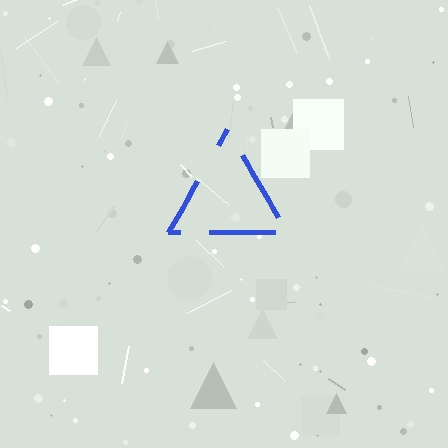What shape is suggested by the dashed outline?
The dashed outline suggests a triangle.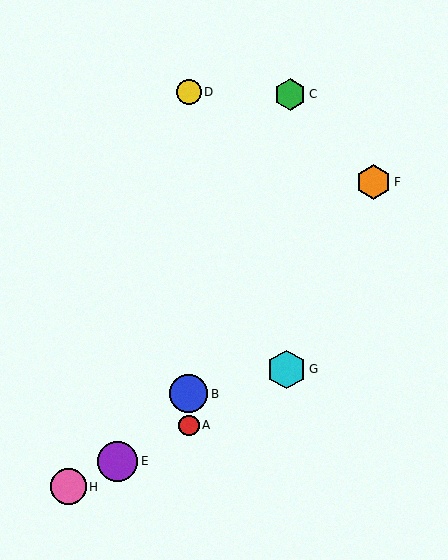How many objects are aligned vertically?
3 objects (A, B, D) are aligned vertically.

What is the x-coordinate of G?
Object G is at x≈286.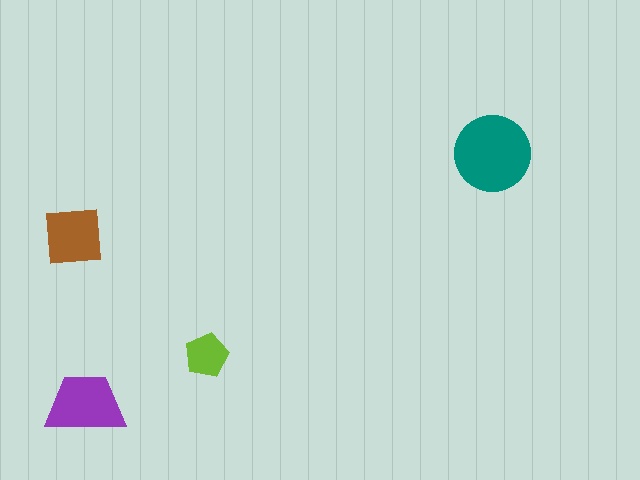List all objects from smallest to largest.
The lime pentagon, the brown square, the purple trapezoid, the teal circle.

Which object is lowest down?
The purple trapezoid is bottommost.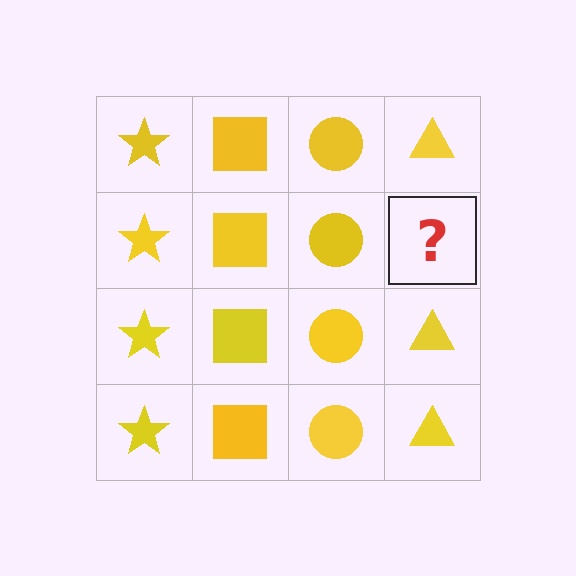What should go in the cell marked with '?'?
The missing cell should contain a yellow triangle.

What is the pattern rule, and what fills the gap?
The rule is that each column has a consistent shape. The gap should be filled with a yellow triangle.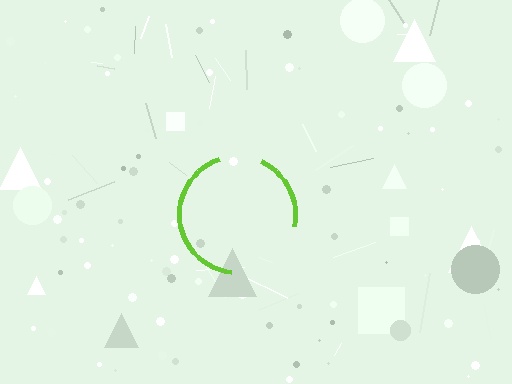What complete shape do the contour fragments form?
The contour fragments form a circle.